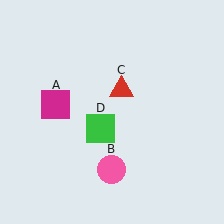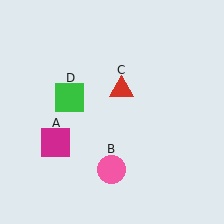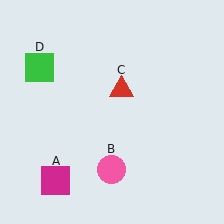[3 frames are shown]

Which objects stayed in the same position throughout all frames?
Pink circle (object B) and red triangle (object C) remained stationary.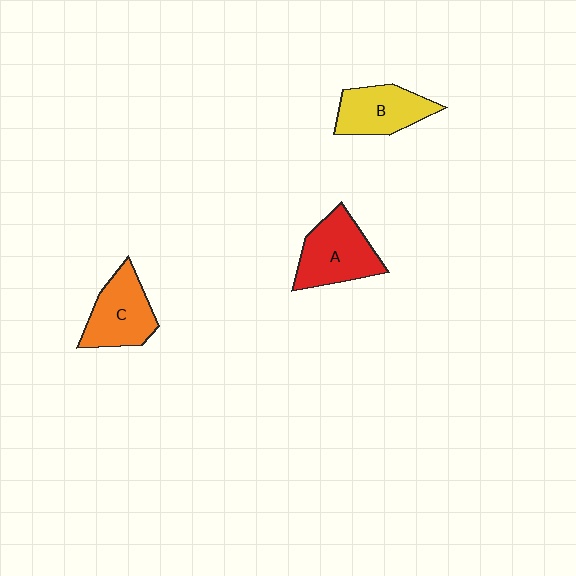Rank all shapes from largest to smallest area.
From largest to smallest: A (red), C (orange), B (yellow).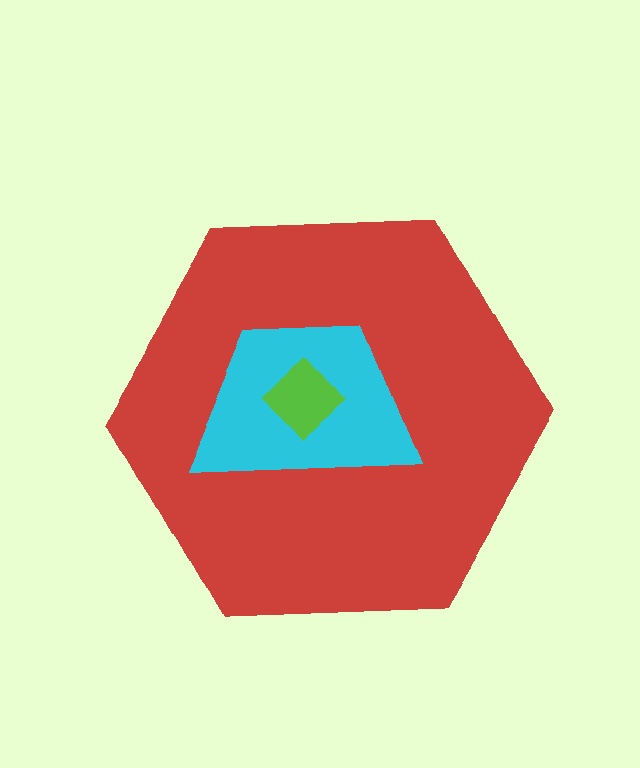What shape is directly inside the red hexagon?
The cyan trapezoid.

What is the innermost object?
The lime diamond.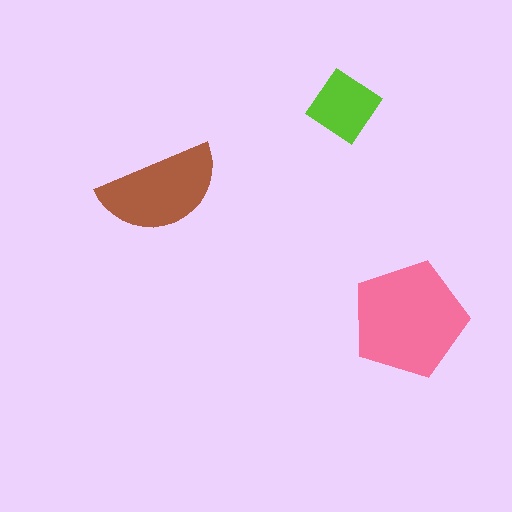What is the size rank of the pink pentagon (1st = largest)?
1st.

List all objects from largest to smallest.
The pink pentagon, the brown semicircle, the lime diamond.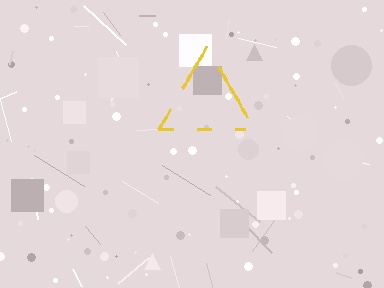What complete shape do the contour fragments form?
The contour fragments form a triangle.